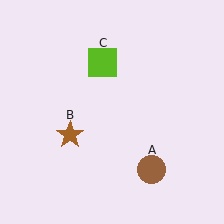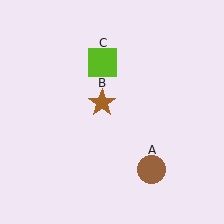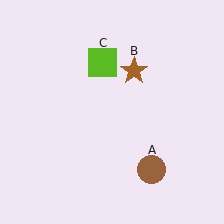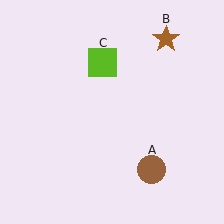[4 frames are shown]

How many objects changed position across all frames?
1 object changed position: brown star (object B).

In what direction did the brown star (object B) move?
The brown star (object B) moved up and to the right.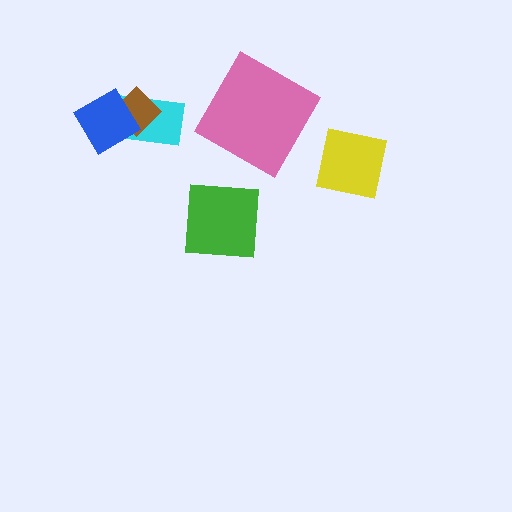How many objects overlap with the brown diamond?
2 objects overlap with the brown diamond.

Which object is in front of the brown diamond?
The blue diamond is in front of the brown diamond.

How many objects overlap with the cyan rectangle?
2 objects overlap with the cyan rectangle.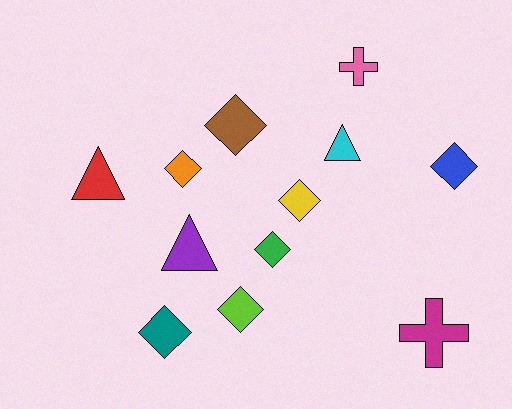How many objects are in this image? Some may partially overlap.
There are 12 objects.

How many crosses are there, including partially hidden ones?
There are 2 crosses.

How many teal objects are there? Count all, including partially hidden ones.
There is 1 teal object.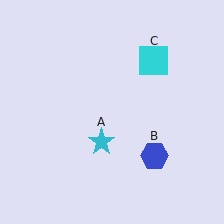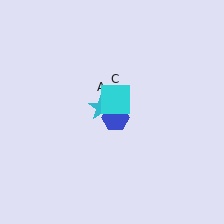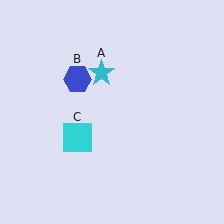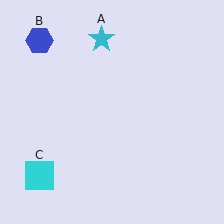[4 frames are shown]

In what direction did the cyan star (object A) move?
The cyan star (object A) moved up.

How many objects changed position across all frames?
3 objects changed position: cyan star (object A), blue hexagon (object B), cyan square (object C).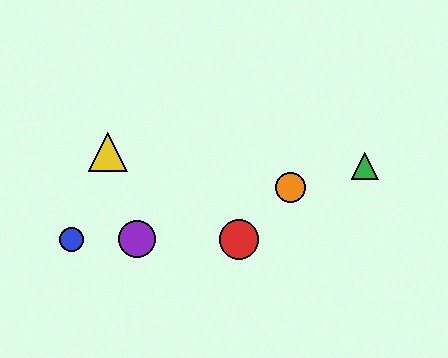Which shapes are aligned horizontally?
The red circle, the blue circle, the purple circle are aligned horizontally.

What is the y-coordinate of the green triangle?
The green triangle is at y≈166.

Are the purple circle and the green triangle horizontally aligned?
No, the purple circle is at y≈239 and the green triangle is at y≈166.